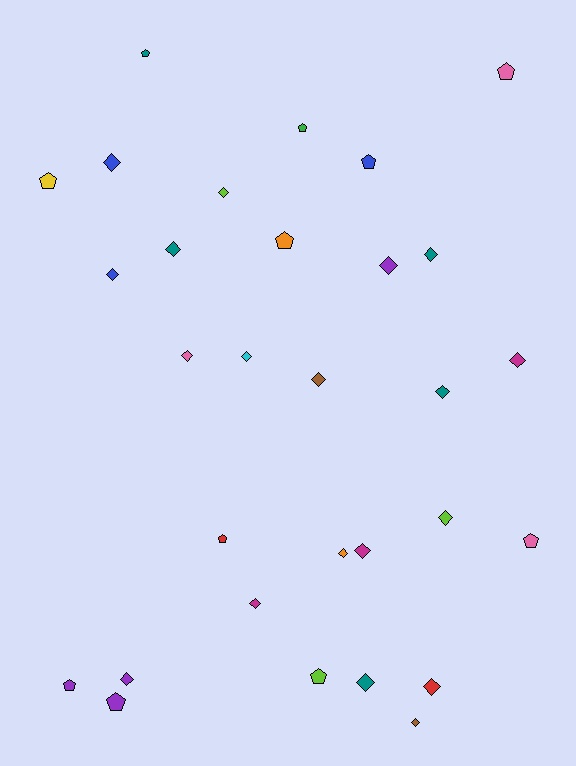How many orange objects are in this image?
There are 2 orange objects.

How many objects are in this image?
There are 30 objects.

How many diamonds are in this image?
There are 19 diamonds.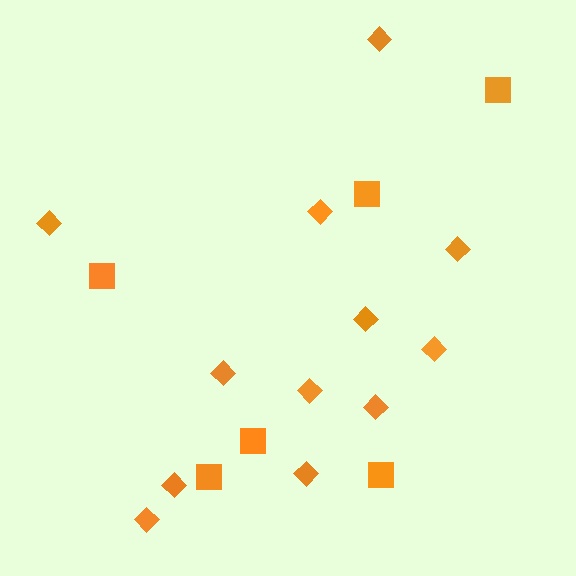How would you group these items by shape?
There are 2 groups: one group of squares (6) and one group of diamonds (12).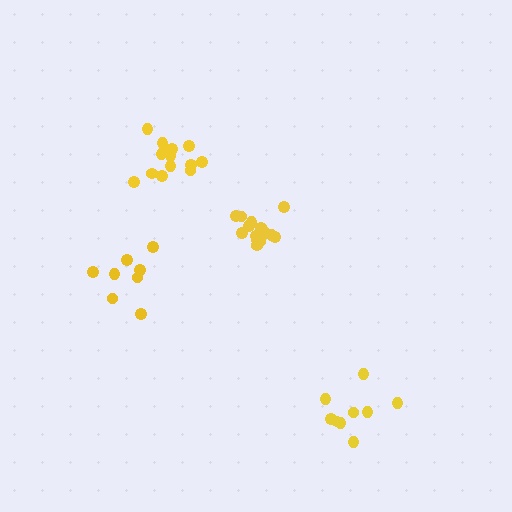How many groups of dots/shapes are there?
There are 4 groups.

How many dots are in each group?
Group 1: 14 dots, Group 2: 9 dots, Group 3: 8 dots, Group 4: 14 dots (45 total).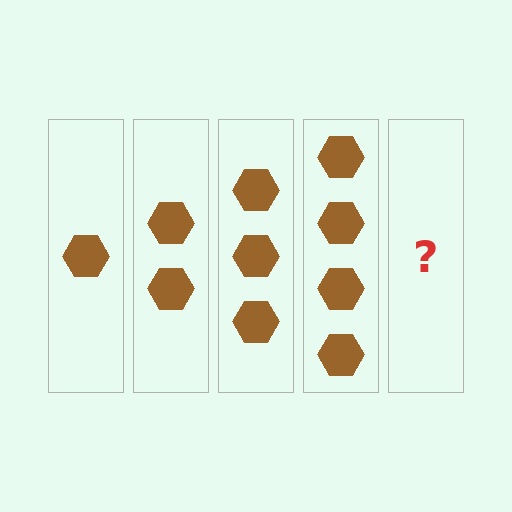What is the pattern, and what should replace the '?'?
The pattern is that each step adds one more hexagon. The '?' should be 5 hexagons.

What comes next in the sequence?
The next element should be 5 hexagons.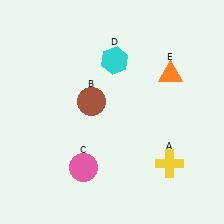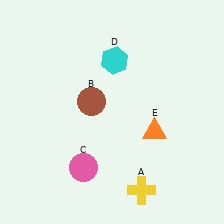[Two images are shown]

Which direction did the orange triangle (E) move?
The orange triangle (E) moved down.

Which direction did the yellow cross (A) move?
The yellow cross (A) moved left.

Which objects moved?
The objects that moved are: the yellow cross (A), the orange triangle (E).